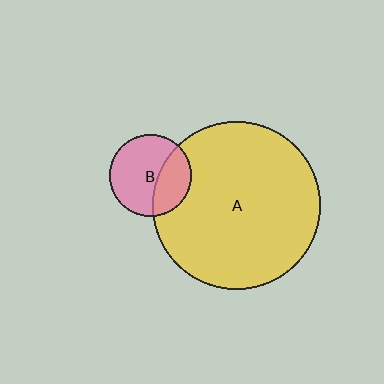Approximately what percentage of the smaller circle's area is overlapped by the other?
Approximately 35%.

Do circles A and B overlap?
Yes.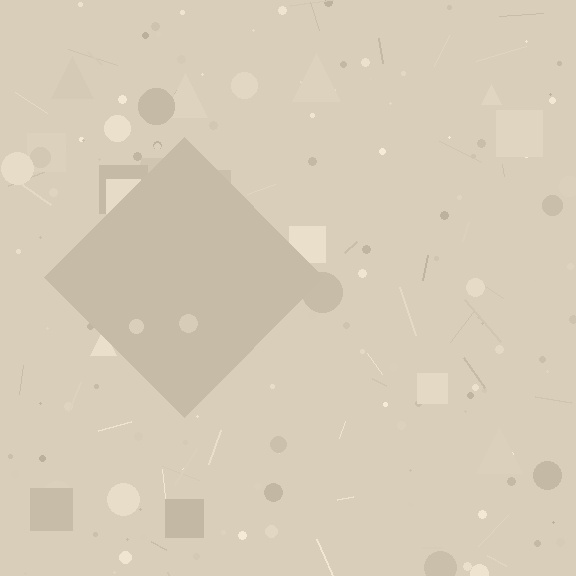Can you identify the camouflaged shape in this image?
The camouflaged shape is a diamond.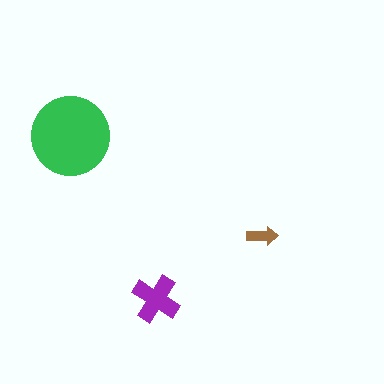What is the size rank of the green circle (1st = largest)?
1st.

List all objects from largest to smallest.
The green circle, the purple cross, the brown arrow.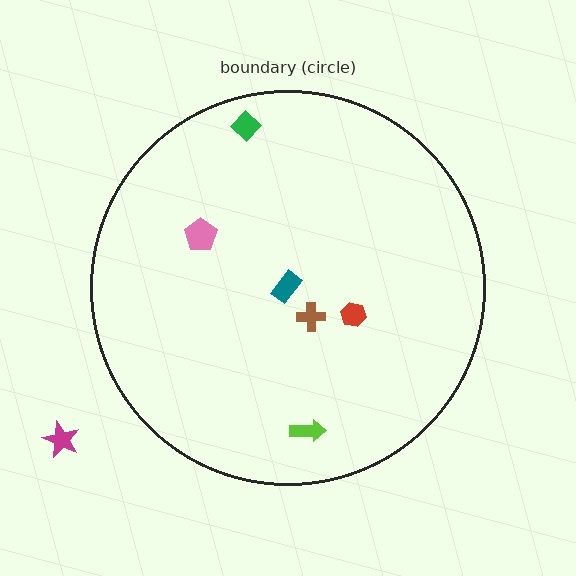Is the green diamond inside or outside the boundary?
Inside.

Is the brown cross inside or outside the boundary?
Inside.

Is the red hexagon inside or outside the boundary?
Inside.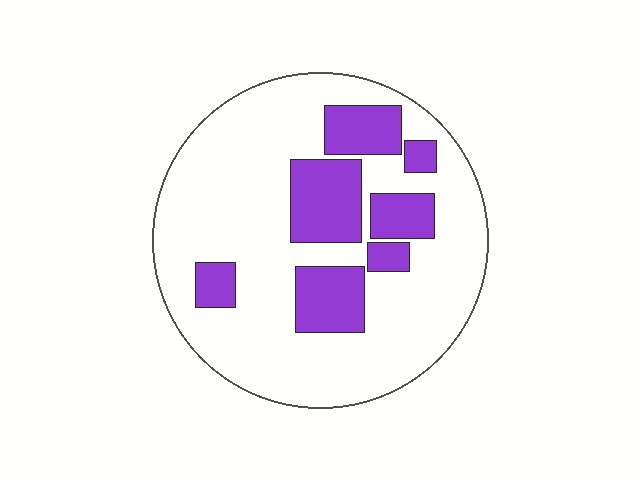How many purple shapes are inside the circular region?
7.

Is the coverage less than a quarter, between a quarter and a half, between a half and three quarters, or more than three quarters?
Less than a quarter.